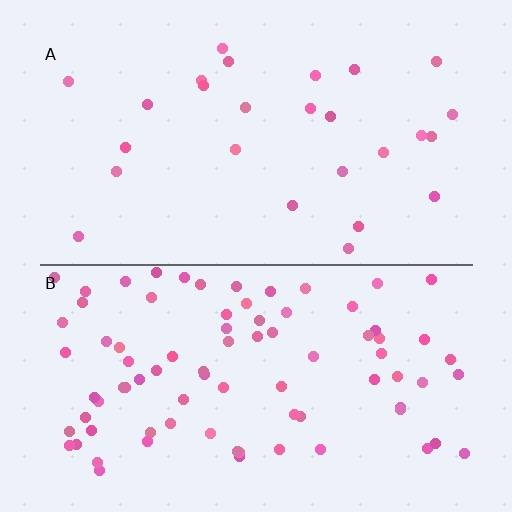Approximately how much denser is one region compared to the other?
Approximately 3.2× — region B over region A.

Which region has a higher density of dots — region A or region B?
B (the bottom).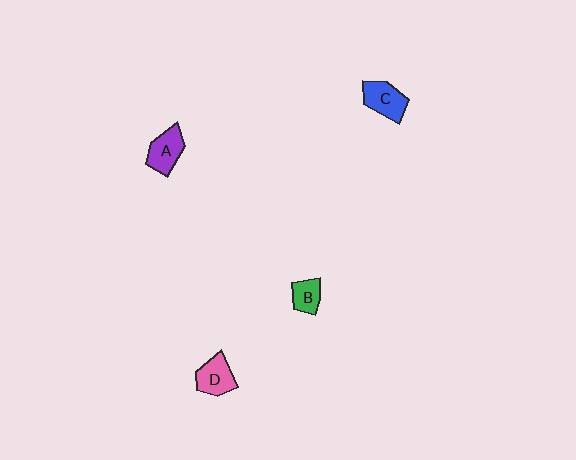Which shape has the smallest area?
Shape B (green).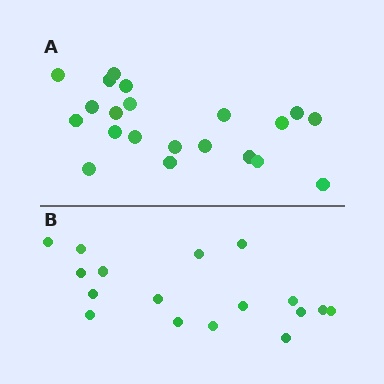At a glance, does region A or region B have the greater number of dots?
Region A (the top region) has more dots.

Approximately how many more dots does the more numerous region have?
Region A has about 4 more dots than region B.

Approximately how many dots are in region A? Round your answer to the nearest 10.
About 20 dots. (The exact count is 21, which rounds to 20.)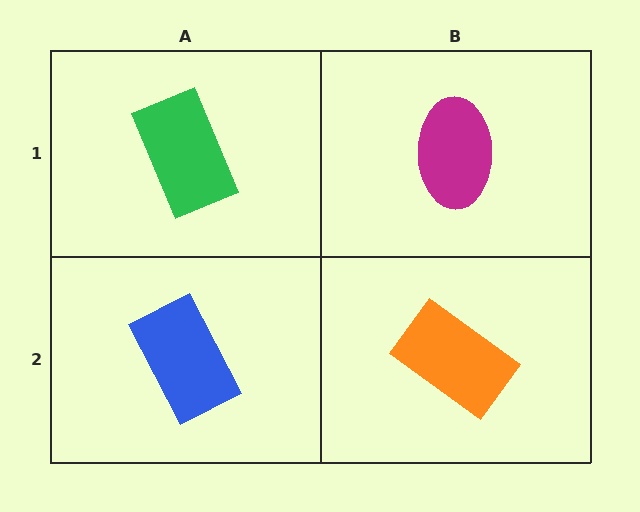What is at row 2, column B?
An orange rectangle.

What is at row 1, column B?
A magenta ellipse.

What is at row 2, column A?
A blue rectangle.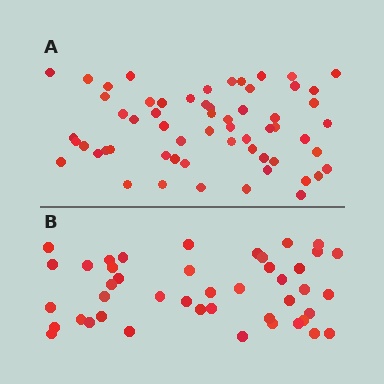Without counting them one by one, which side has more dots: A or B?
Region A (the top region) has more dots.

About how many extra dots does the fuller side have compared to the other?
Region A has approximately 15 more dots than region B.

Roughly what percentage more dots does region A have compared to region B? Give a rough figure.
About 35% more.